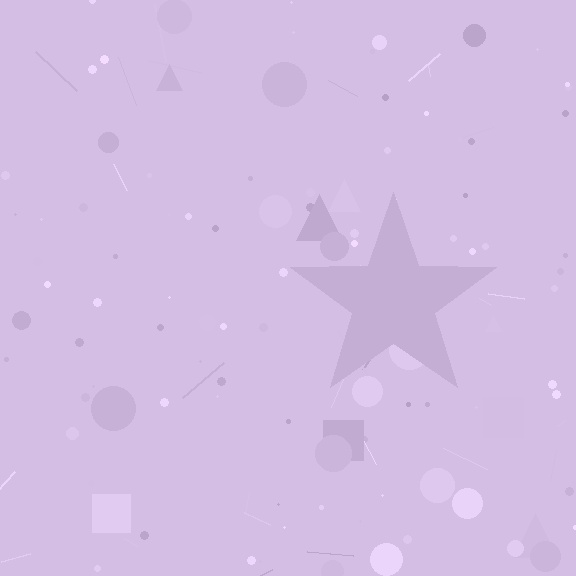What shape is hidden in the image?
A star is hidden in the image.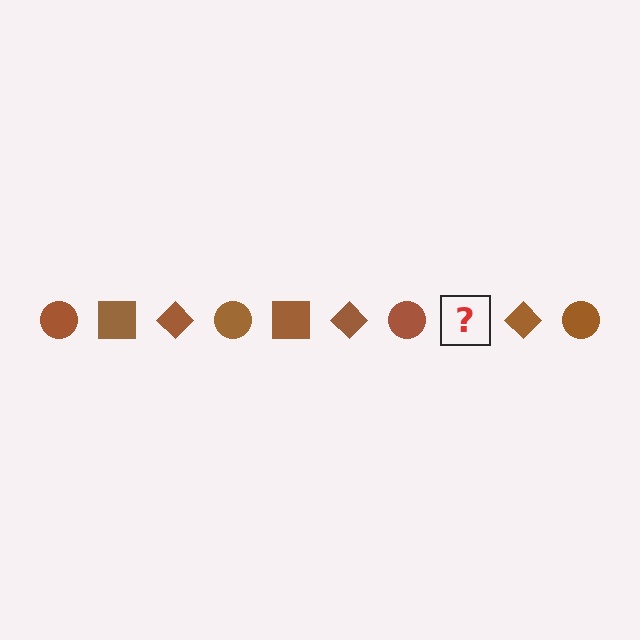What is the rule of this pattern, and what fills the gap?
The rule is that the pattern cycles through circle, square, diamond shapes in brown. The gap should be filled with a brown square.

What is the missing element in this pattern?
The missing element is a brown square.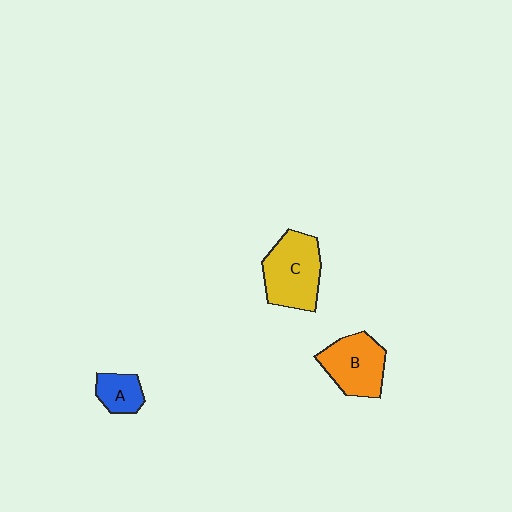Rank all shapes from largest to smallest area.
From largest to smallest: C (yellow), B (orange), A (blue).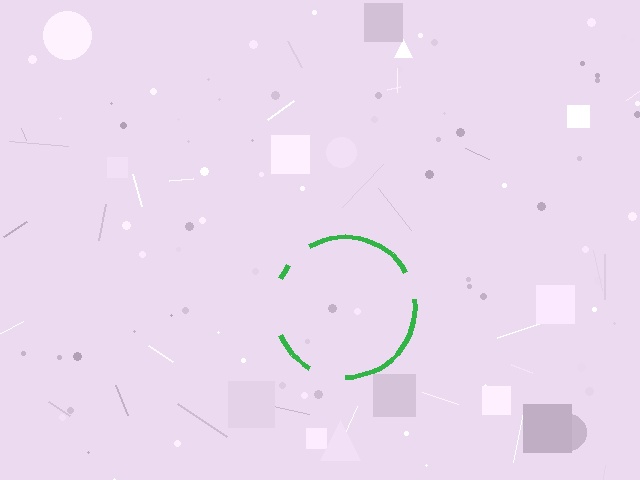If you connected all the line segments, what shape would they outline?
They would outline a circle.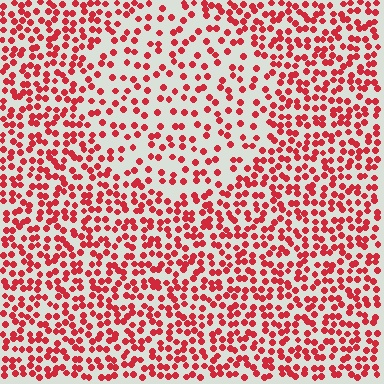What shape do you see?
I see a circle.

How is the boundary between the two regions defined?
The boundary is defined by a change in element density (approximately 1.9x ratio). All elements are the same color, size, and shape.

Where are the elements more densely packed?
The elements are more densely packed outside the circle boundary.